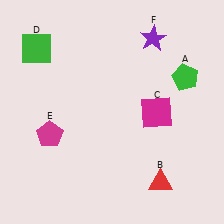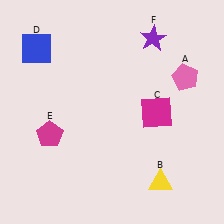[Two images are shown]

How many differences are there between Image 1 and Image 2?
There are 3 differences between the two images.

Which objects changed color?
A changed from green to pink. B changed from red to yellow. D changed from green to blue.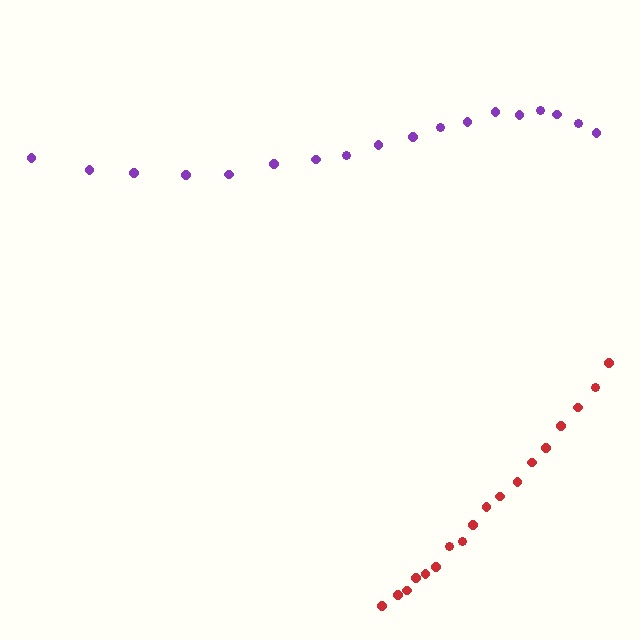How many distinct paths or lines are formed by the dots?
There are 2 distinct paths.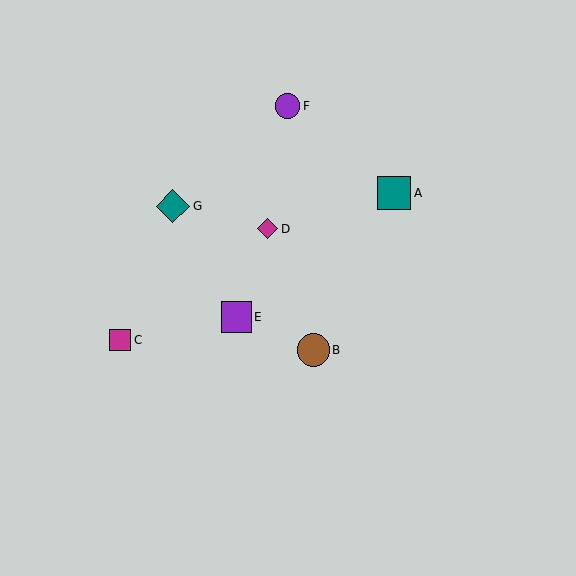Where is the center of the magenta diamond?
The center of the magenta diamond is at (268, 229).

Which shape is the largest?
The teal diamond (labeled G) is the largest.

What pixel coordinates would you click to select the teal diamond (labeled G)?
Click at (173, 206) to select the teal diamond G.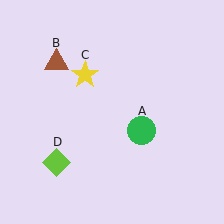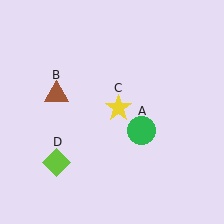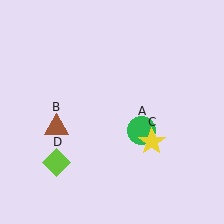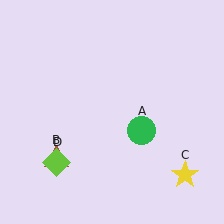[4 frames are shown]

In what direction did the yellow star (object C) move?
The yellow star (object C) moved down and to the right.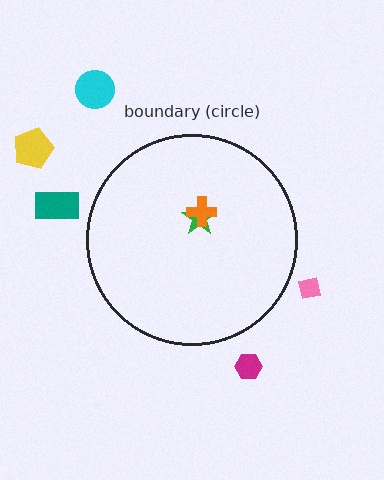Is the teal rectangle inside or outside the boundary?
Outside.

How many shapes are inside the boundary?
2 inside, 5 outside.